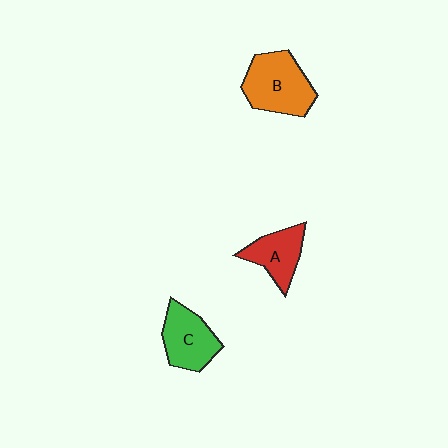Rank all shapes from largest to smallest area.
From largest to smallest: B (orange), C (green), A (red).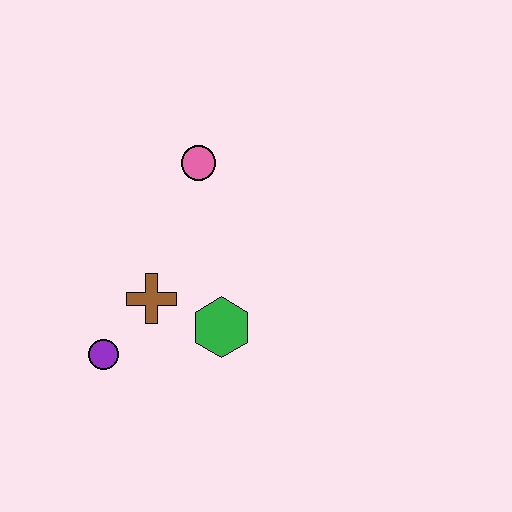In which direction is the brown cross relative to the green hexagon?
The brown cross is to the left of the green hexagon.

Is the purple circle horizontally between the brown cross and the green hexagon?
No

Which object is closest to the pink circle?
The brown cross is closest to the pink circle.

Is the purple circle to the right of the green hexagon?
No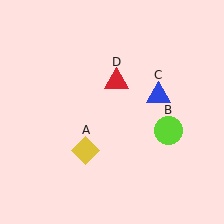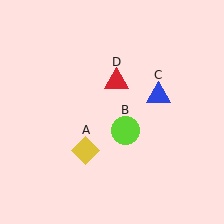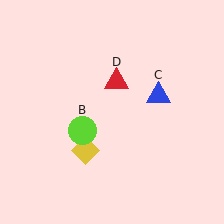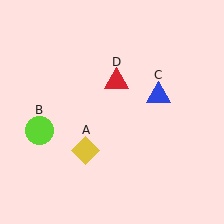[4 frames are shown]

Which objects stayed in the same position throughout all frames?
Yellow diamond (object A) and blue triangle (object C) and red triangle (object D) remained stationary.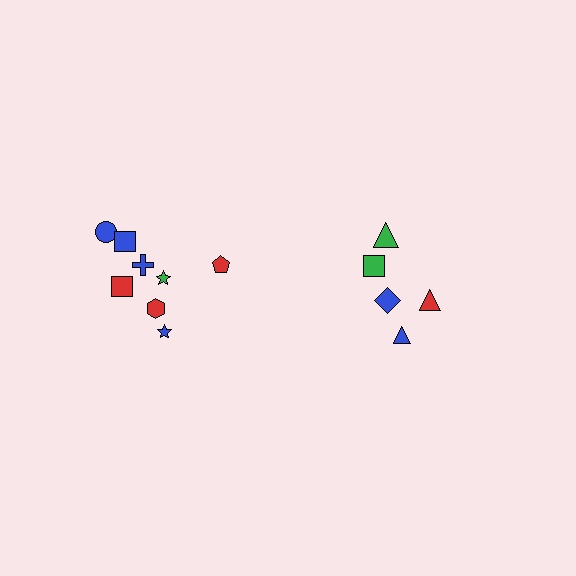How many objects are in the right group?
There are 5 objects.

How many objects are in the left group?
There are 8 objects.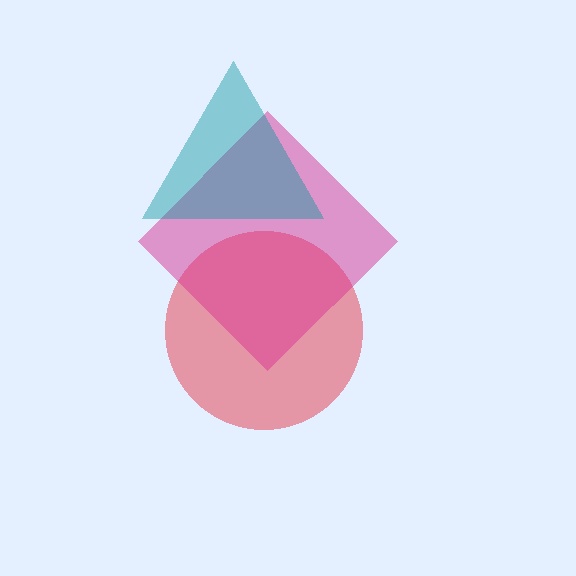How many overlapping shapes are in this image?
There are 3 overlapping shapes in the image.